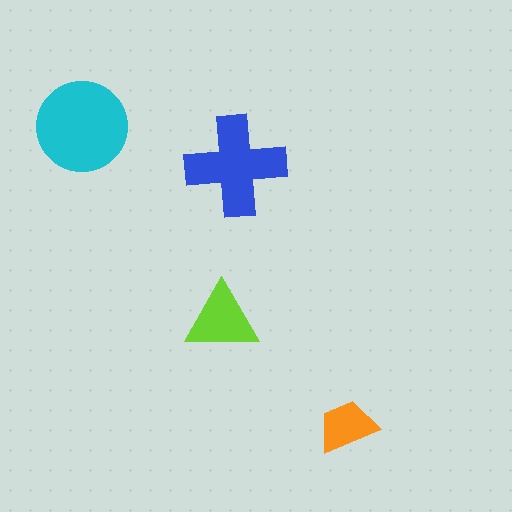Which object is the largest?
The cyan circle.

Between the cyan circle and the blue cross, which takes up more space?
The cyan circle.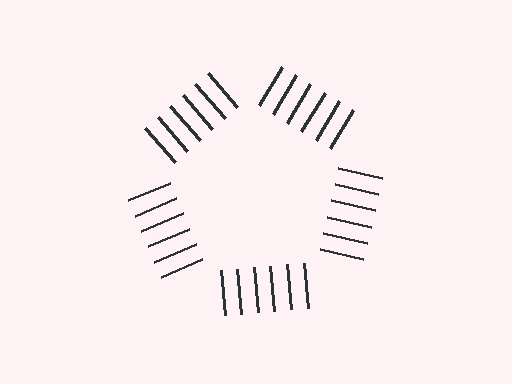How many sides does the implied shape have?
5 sides — the line-ends trace a pentagon.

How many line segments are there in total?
30 — 6 along each of the 5 edges.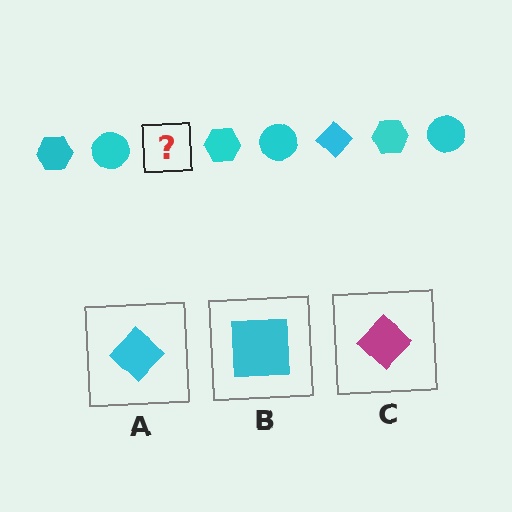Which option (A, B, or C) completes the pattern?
A.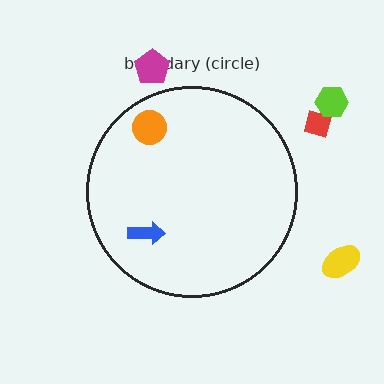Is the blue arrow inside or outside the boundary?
Inside.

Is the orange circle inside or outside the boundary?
Inside.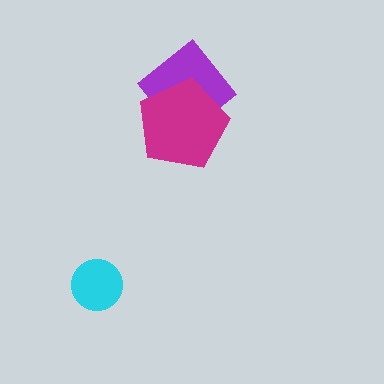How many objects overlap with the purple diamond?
1 object overlaps with the purple diamond.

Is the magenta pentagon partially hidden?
No, no other shape covers it.